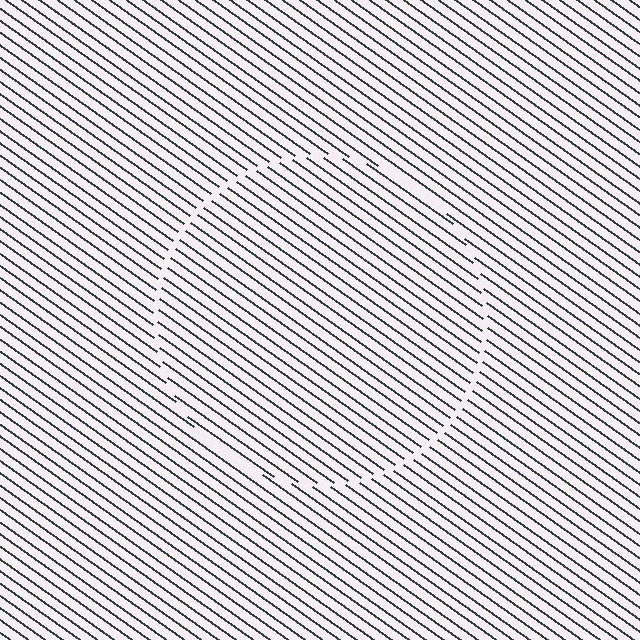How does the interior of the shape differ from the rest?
The interior of the shape contains the same grating, shifted by half a period — the contour is defined by the phase discontinuity where line-ends from the inner and outer gratings abut.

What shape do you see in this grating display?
An illusory circle. The interior of the shape contains the same grating, shifted by half a period — the contour is defined by the phase discontinuity where line-ends from the inner and outer gratings abut.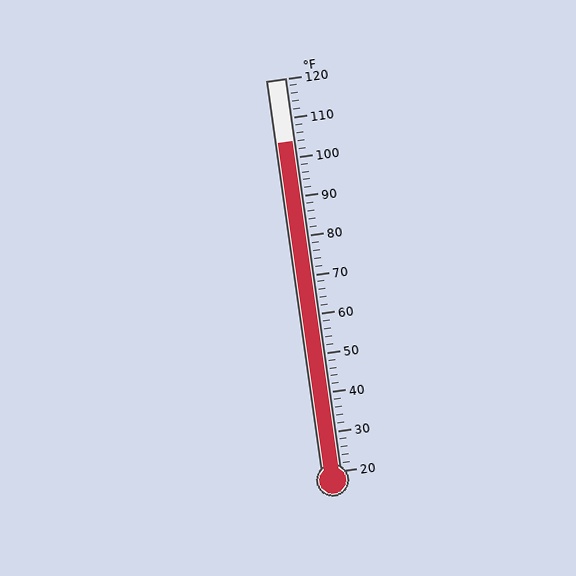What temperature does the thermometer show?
The thermometer shows approximately 104°F.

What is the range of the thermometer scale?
The thermometer scale ranges from 20°F to 120°F.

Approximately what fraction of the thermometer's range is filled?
The thermometer is filled to approximately 85% of its range.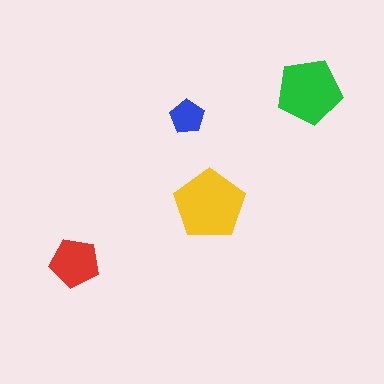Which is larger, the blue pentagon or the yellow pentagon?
The yellow one.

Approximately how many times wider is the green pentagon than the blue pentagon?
About 2 times wider.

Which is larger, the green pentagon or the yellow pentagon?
The yellow one.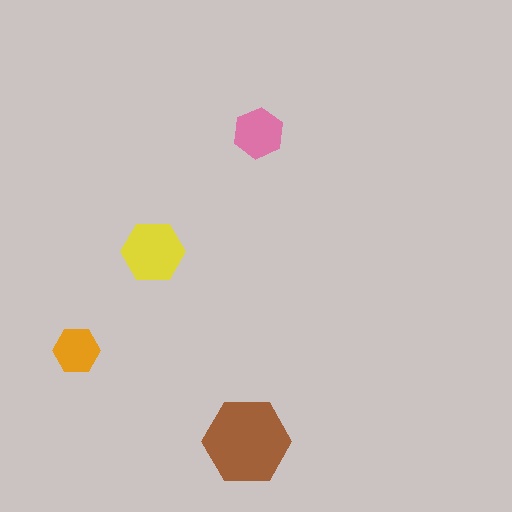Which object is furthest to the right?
The pink hexagon is rightmost.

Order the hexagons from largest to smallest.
the brown one, the yellow one, the pink one, the orange one.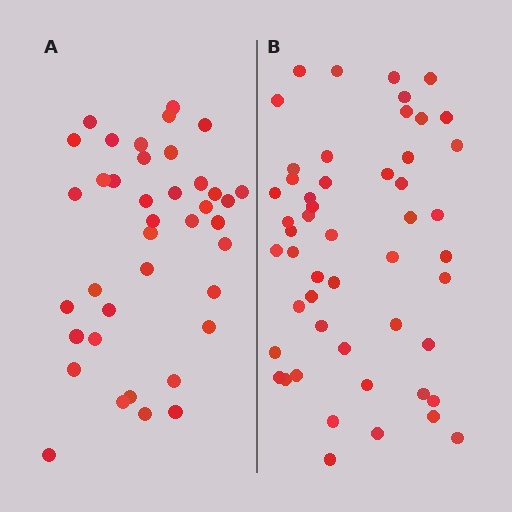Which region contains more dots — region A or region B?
Region B (the right region) has more dots.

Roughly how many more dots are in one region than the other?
Region B has roughly 12 or so more dots than region A.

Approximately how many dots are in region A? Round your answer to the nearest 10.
About 40 dots. (The exact count is 39, which rounds to 40.)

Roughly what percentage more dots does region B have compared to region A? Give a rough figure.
About 30% more.